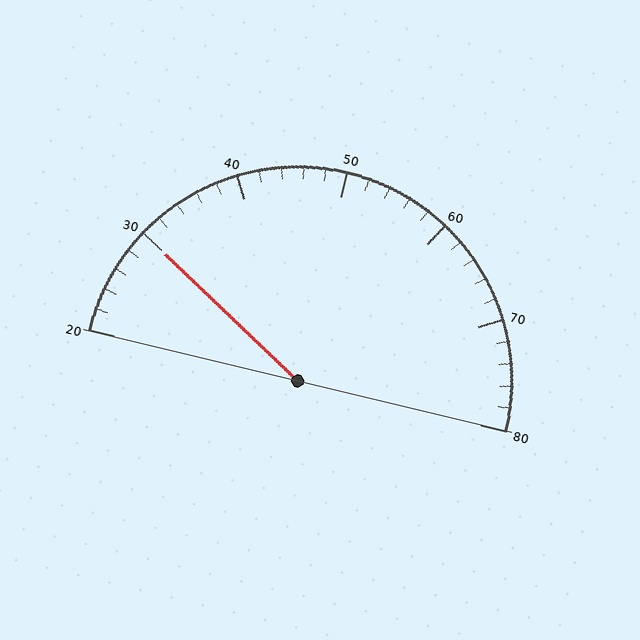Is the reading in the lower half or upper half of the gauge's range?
The reading is in the lower half of the range (20 to 80).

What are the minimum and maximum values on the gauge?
The gauge ranges from 20 to 80.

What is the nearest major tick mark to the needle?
The nearest major tick mark is 30.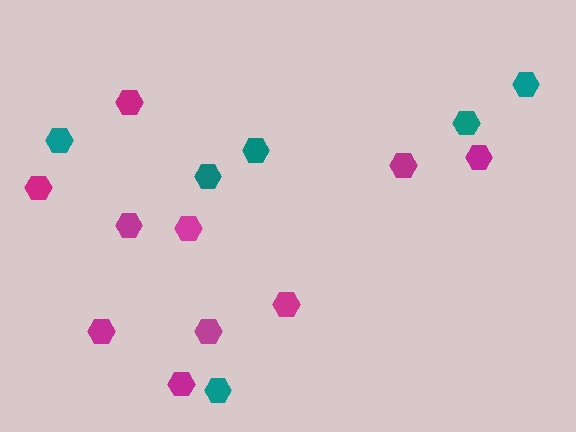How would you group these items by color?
There are 2 groups: one group of teal hexagons (6) and one group of magenta hexagons (10).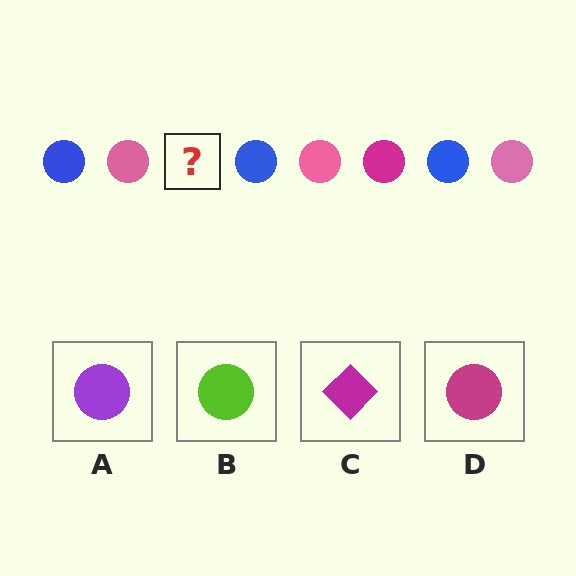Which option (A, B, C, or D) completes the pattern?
D.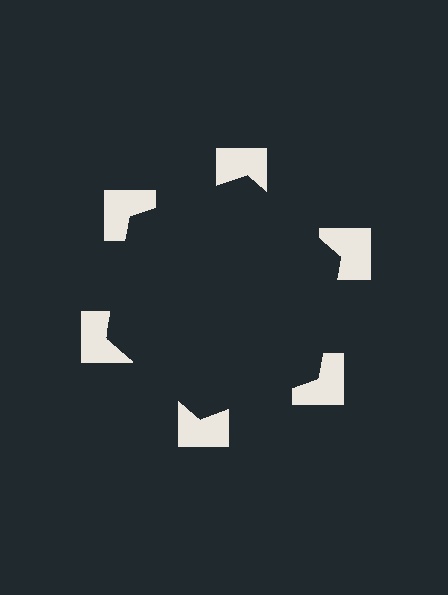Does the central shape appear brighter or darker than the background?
It typically appears slightly darker than the background, even though no actual brightness change is drawn.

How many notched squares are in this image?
There are 6 — one at each vertex of the illusory hexagon.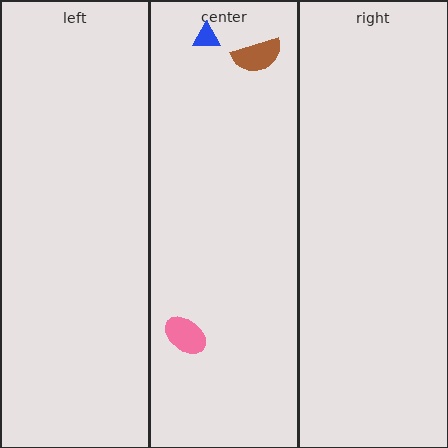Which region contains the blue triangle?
The center region.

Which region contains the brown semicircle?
The center region.